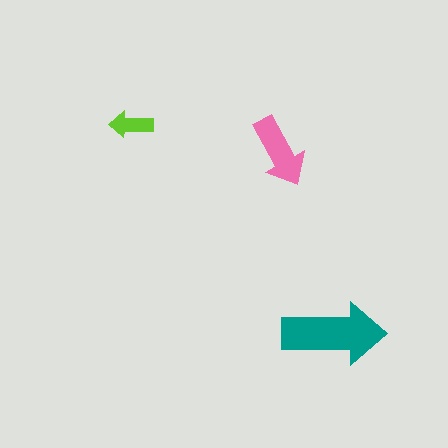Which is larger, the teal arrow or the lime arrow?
The teal one.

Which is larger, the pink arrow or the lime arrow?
The pink one.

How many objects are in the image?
There are 3 objects in the image.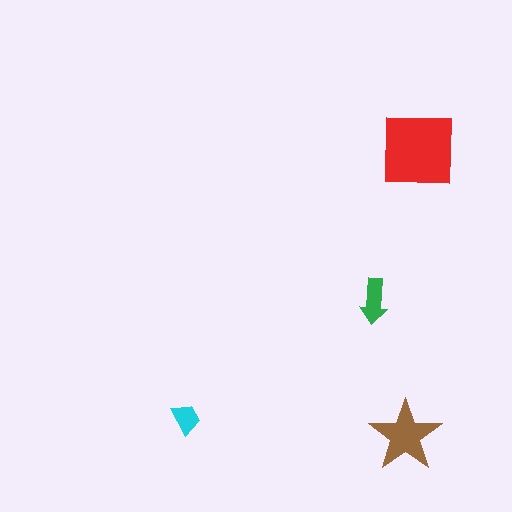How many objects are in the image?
There are 4 objects in the image.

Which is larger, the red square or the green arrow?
The red square.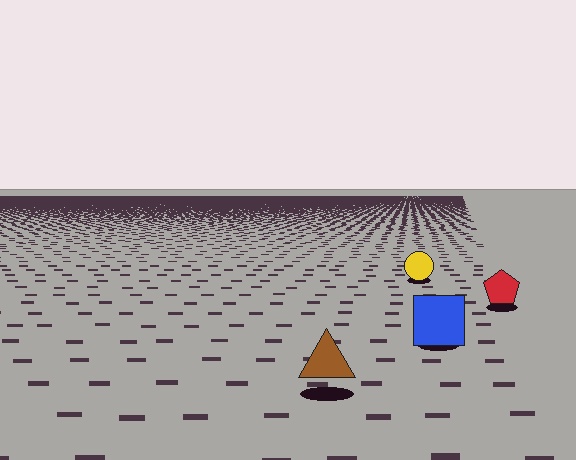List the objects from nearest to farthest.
From nearest to farthest: the brown triangle, the blue square, the red pentagon, the yellow circle.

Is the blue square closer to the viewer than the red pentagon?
Yes. The blue square is closer — you can tell from the texture gradient: the ground texture is coarser near it.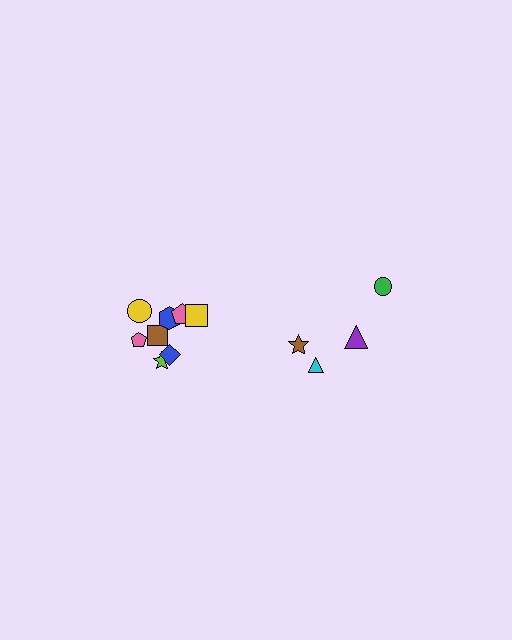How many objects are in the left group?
There are 8 objects.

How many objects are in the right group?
There are 4 objects.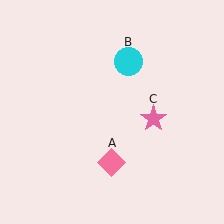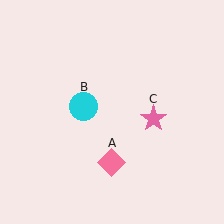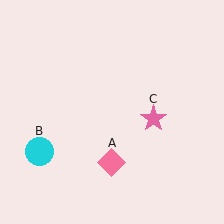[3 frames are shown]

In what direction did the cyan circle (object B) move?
The cyan circle (object B) moved down and to the left.